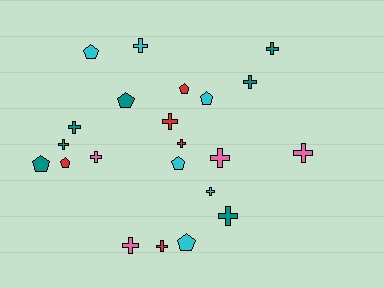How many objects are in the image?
There are 22 objects.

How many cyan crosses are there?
There are 2 cyan crosses.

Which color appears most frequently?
Teal, with 7 objects.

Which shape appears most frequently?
Cross, with 14 objects.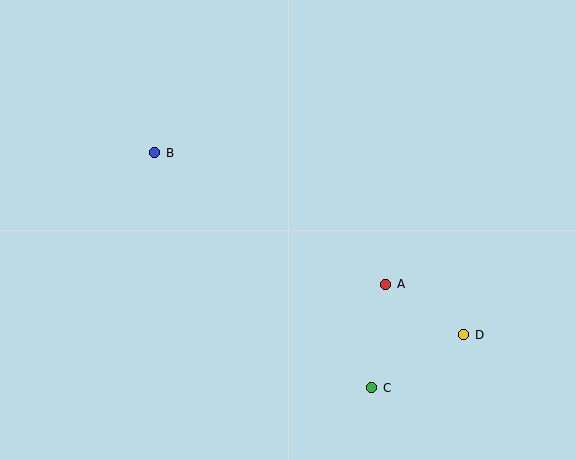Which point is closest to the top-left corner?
Point B is closest to the top-left corner.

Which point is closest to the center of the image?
Point A at (386, 284) is closest to the center.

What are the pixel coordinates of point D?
Point D is at (464, 335).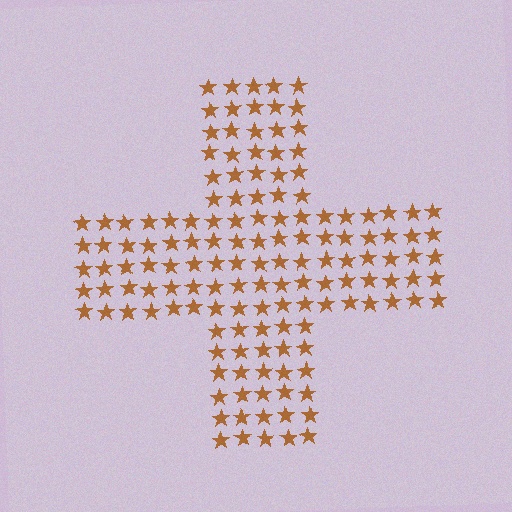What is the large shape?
The large shape is a cross.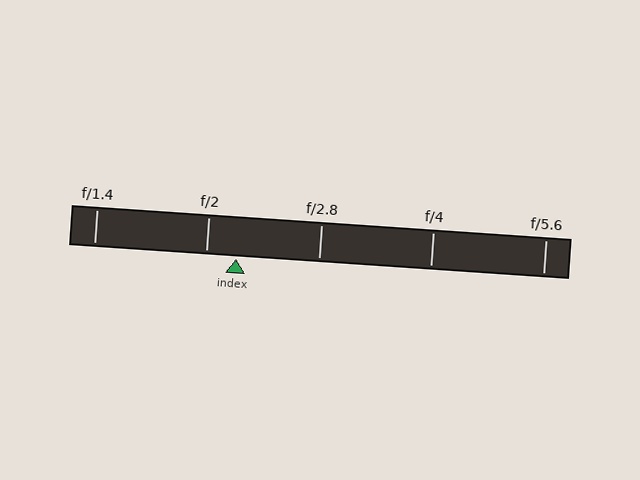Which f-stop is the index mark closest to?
The index mark is closest to f/2.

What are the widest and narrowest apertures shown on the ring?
The widest aperture shown is f/1.4 and the narrowest is f/5.6.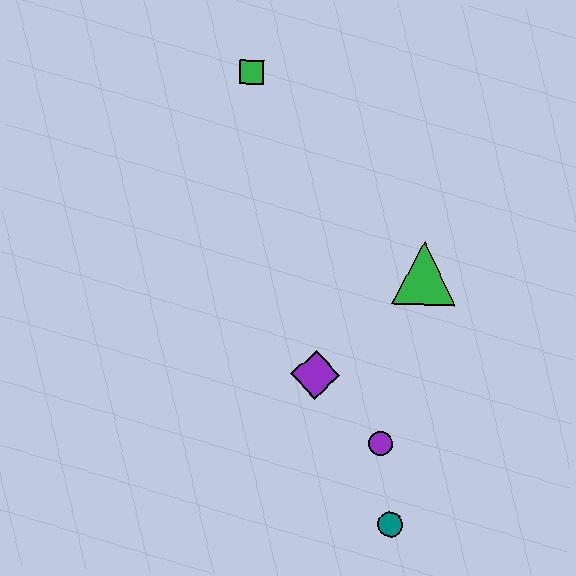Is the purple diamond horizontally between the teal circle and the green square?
Yes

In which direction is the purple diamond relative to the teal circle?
The purple diamond is above the teal circle.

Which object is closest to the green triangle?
The purple diamond is closest to the green triangle.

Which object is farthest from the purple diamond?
The green square is farthest from the purple diamond.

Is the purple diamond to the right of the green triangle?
No